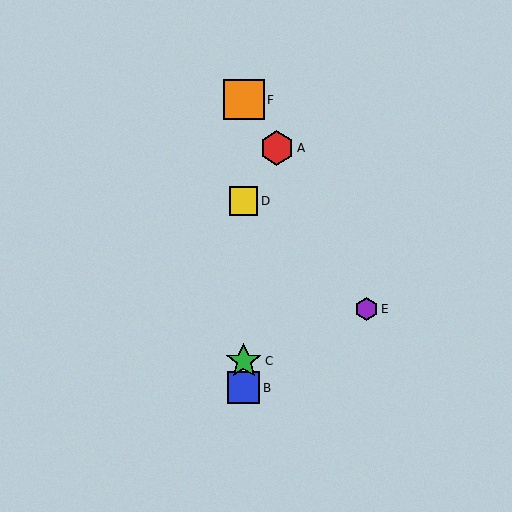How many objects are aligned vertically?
4 objects (B, C, D, F) are aligned vertically.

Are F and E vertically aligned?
No, F is at x≈244 and E is at x≈367.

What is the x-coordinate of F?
Object F is at x≈244.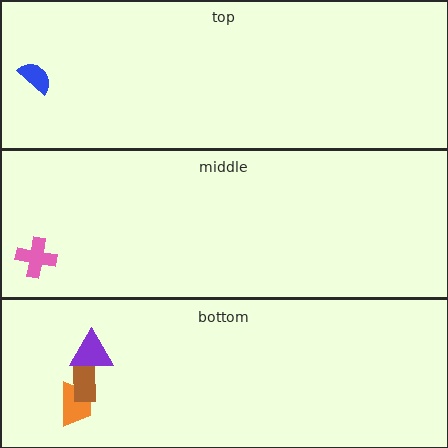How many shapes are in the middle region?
1.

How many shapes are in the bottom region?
3.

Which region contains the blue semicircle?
The top region.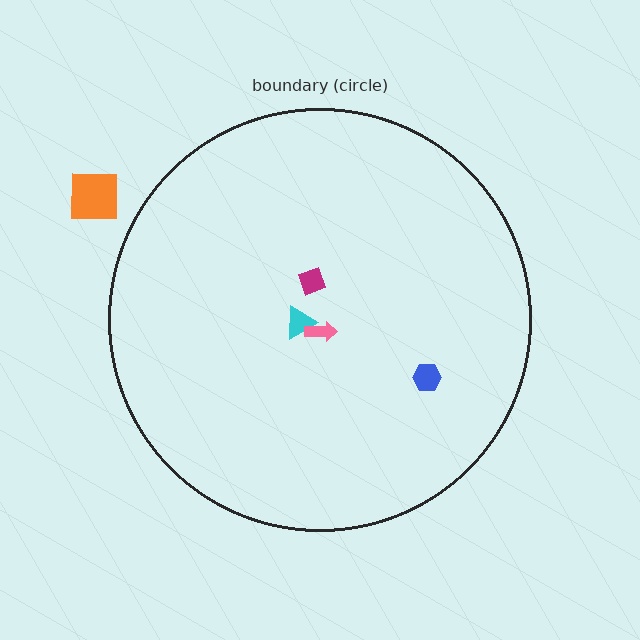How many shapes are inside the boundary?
4 inside, 1 outside.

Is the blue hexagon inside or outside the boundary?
Inside.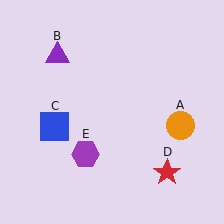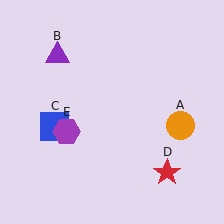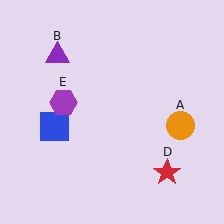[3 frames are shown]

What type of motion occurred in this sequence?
The purple hexagon (object E) rotated clockwise around the center of the scene.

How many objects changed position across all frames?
1 object changed position: purple hexagon (object E).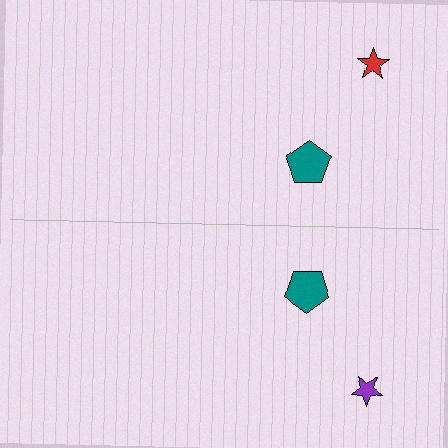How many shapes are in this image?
There are 4 shapes in this image.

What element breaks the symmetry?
The purple star on the bottom side breaks the symmetry — its mirror counterpart is red.